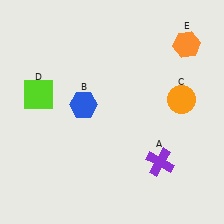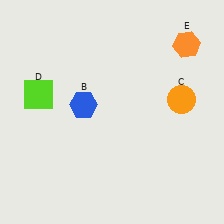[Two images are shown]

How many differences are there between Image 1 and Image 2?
There is 1 difference between the two images.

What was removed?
The purple cross (A) was removed in Image 2.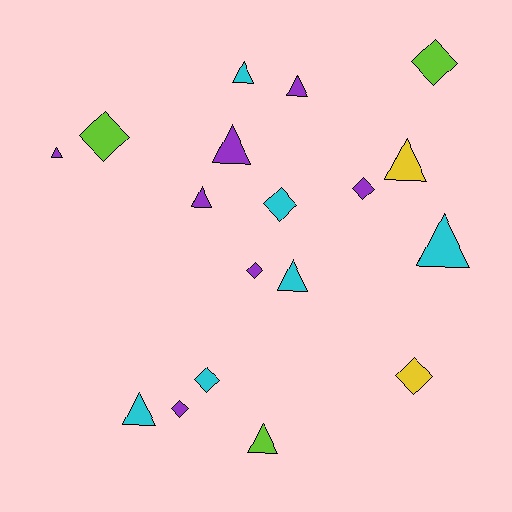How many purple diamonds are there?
There are 3 purple diamonds.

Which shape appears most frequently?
Triangle, with 10 objects.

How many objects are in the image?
There are 18 objects.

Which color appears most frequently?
Purple, with 7 objects.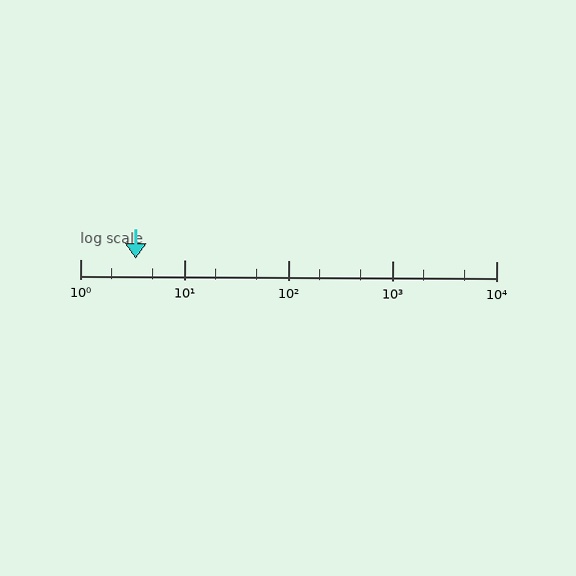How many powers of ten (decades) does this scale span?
The scale spans 4 decades, from 1 to 10000.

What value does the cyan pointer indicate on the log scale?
The pointer indicates approximately 3.4.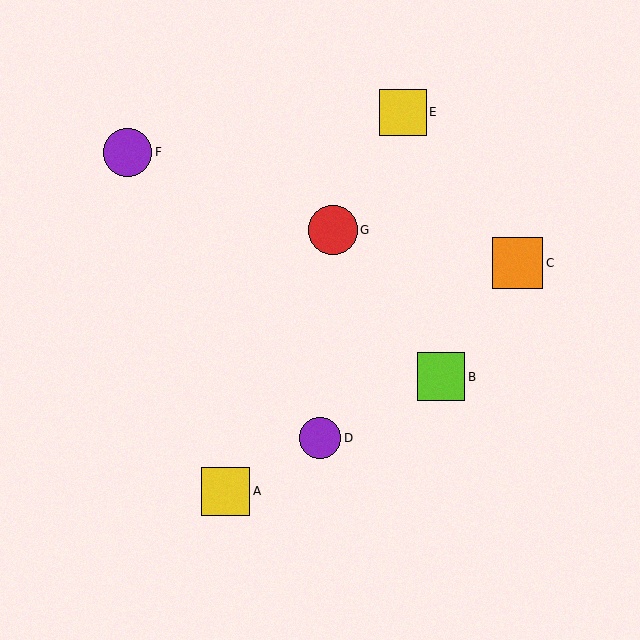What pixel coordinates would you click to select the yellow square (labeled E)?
Click at (403, 112) to select the yellow square E.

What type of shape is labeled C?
Shape C is an orange square.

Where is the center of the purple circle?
The center of the purple circle is at (127, 152).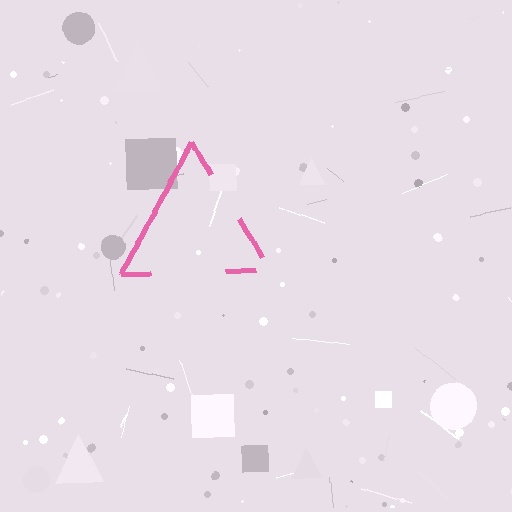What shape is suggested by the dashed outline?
The dashed outline suggests a triangle.